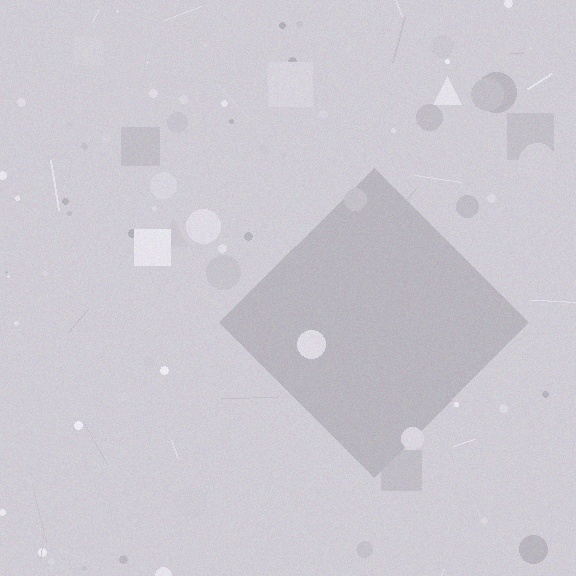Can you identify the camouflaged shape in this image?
The camouflaged shape is a diamond.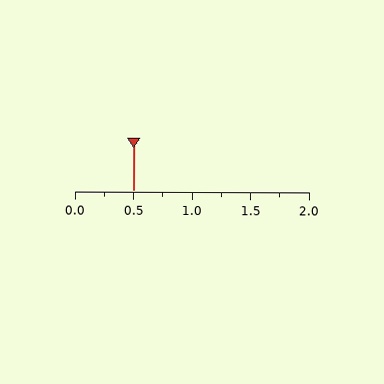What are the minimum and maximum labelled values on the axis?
The axis runs from 0.0 to 2.0.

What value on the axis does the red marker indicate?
The marker indicates approximately 0.5.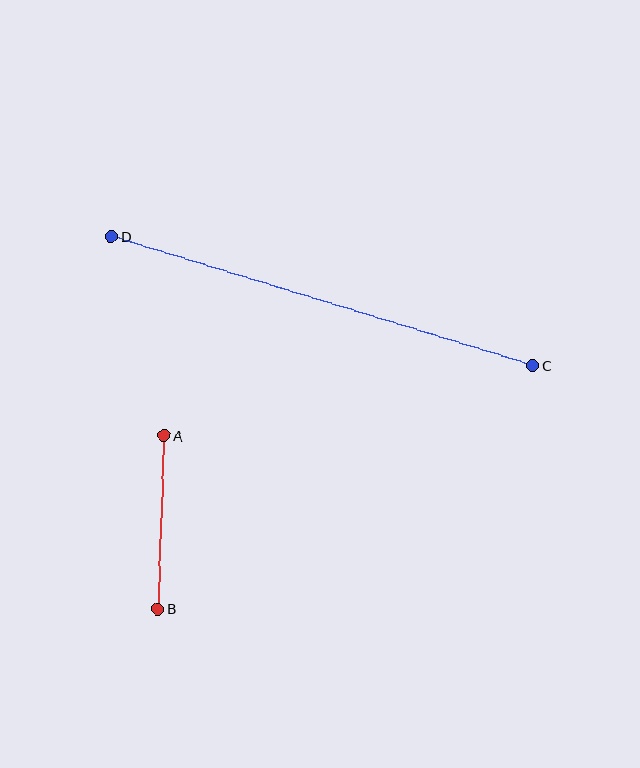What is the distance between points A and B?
The distance is approximately 173 pixels.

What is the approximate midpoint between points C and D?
The midpoint is at approximately (322, 301) pixels.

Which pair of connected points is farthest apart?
Points C and D are farthest apart.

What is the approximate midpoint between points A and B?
The midpoint is at approximately (161, 522) pixels.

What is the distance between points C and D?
The distance is approximately 440 pixels.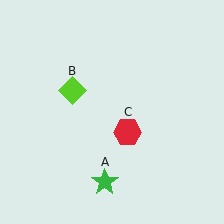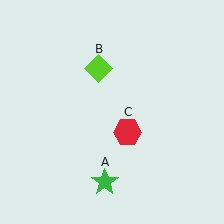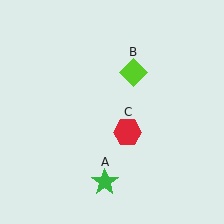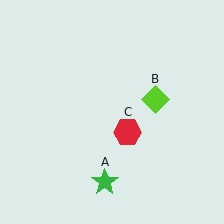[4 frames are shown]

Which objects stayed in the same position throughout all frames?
Green star (object A) and red hexagon (object C) remained stationary.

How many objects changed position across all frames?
1 object changed position: lime diamond (object B).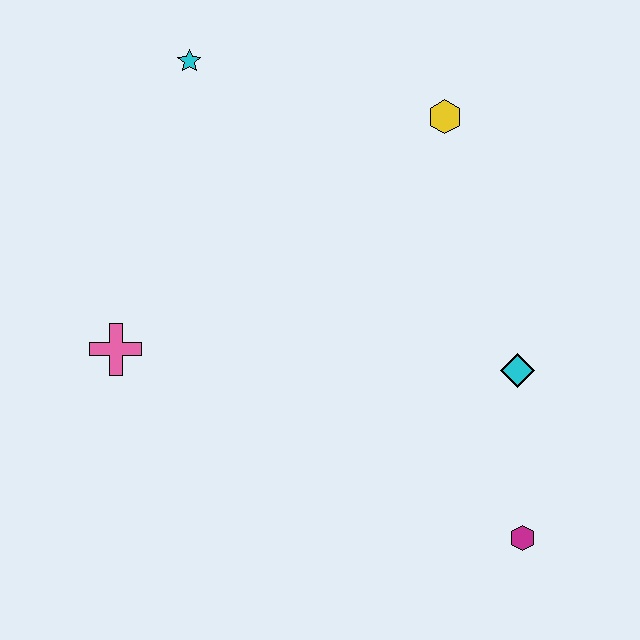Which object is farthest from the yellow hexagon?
The magenta hexagon is farthest from the yellow hexagon.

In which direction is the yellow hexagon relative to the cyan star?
The yellow hexagon is to the right of the cyan star.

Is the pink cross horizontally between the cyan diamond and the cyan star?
No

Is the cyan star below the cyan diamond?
No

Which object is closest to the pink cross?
The cyan star is closest to the pink cross.